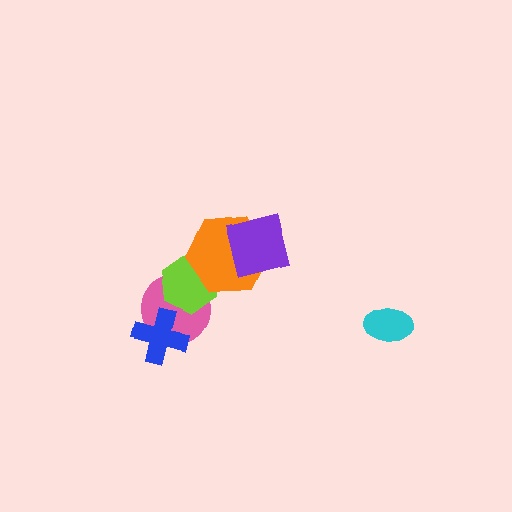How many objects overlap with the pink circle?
2 objects overlap with the pink circle.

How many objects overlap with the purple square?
1 object overlaps with the purple square.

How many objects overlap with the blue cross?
1 object overlaps with the blue cross.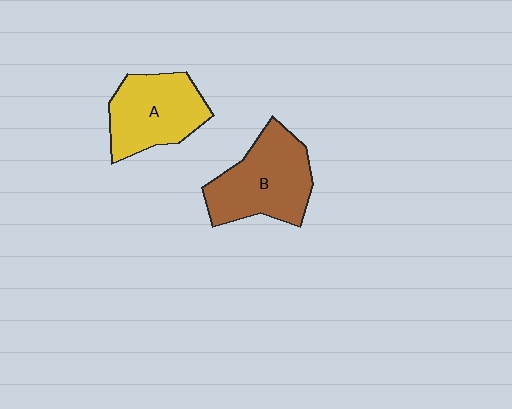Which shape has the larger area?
Shape B (brown).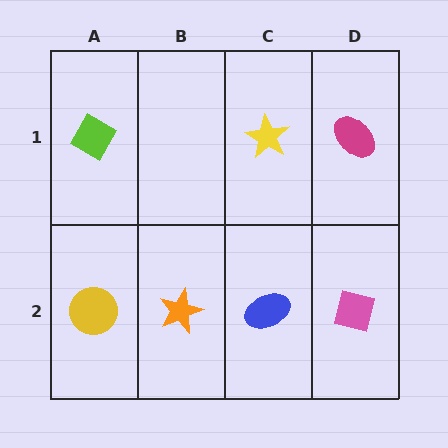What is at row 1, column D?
A magenta ellipse.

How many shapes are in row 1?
3 shapes.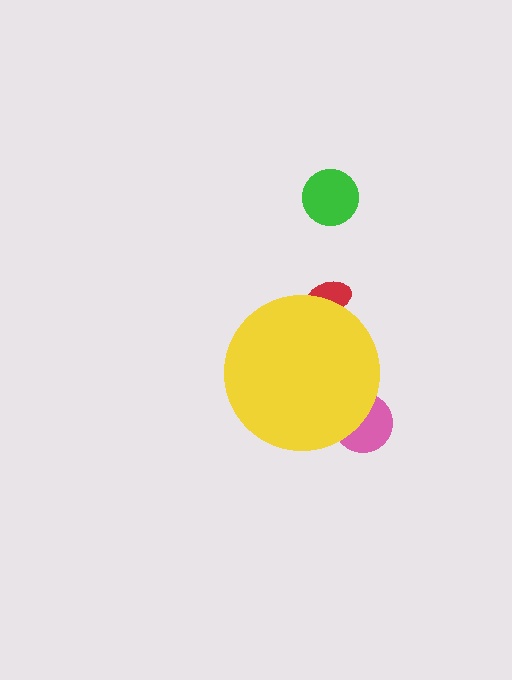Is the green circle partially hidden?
No, the green circle is fully visible.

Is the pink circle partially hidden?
Yes, the pink circle is partially hidden behind the yellow circle.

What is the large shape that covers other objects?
A yellow circle.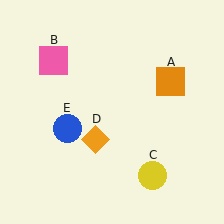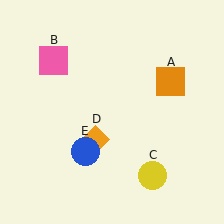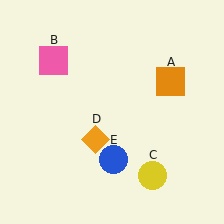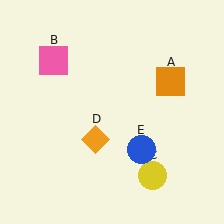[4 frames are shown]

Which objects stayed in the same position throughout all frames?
Orange square (object A) and pink square (object B) and yellow circle (object C) and orange diamond (object D) remained stationary.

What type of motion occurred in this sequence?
The blue circle (object E) rotated counterclockwise around the center of the scene.